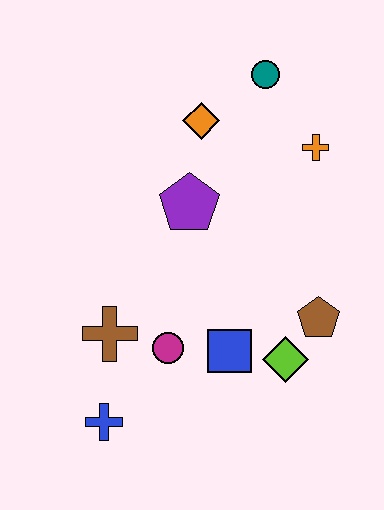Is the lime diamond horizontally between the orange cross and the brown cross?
Yes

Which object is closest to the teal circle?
The orange diamond is closest to the teal circle.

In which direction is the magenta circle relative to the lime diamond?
The magenta circle is to the left of the lime diamond.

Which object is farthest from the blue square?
The teal circle is farthest from the blue square.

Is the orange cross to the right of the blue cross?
Yes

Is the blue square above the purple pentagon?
No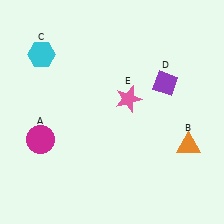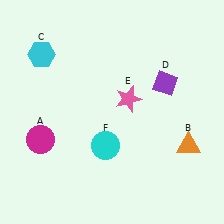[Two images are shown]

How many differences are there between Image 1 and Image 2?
There is 1 difference between the two images.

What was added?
A cyan circle (F) was added in Image 2.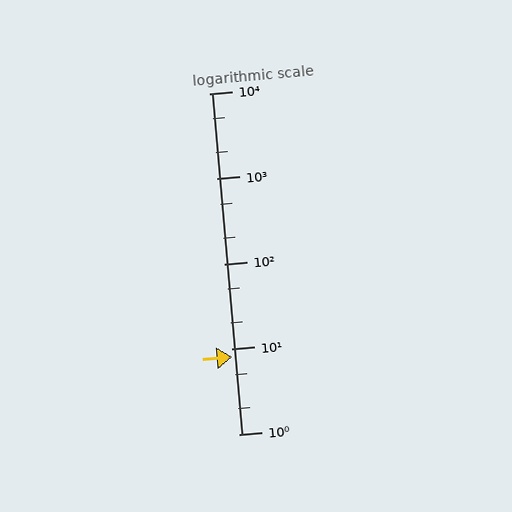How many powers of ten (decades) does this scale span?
The scale spans 4 decades, from 1 to 10000.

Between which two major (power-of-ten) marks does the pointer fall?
The pointer is between 1 and 10.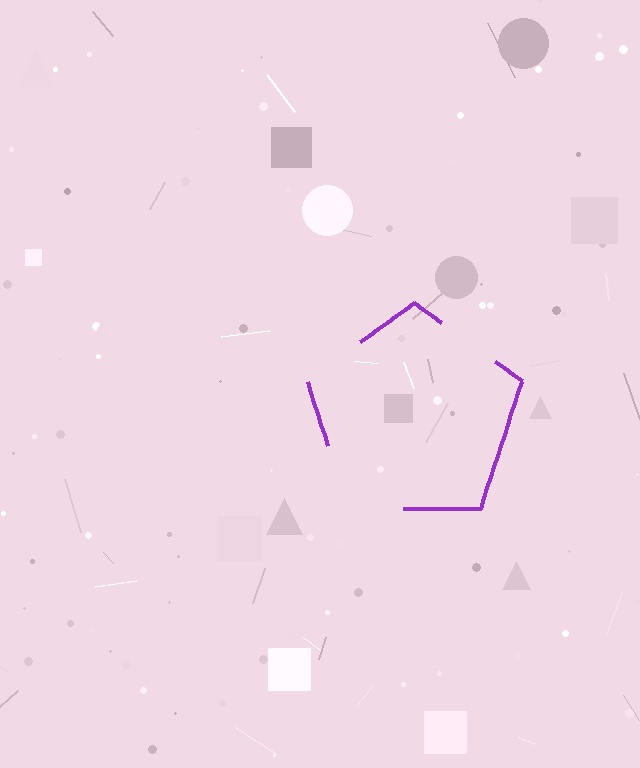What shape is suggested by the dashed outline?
The dashed outline suggests a pentagon.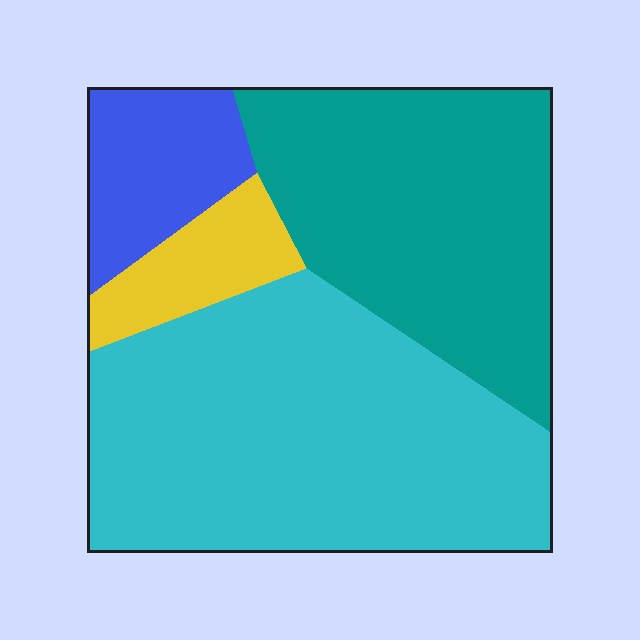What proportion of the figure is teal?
Teal covers 33% of the figure.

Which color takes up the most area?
Cyan, at roughly 45%.